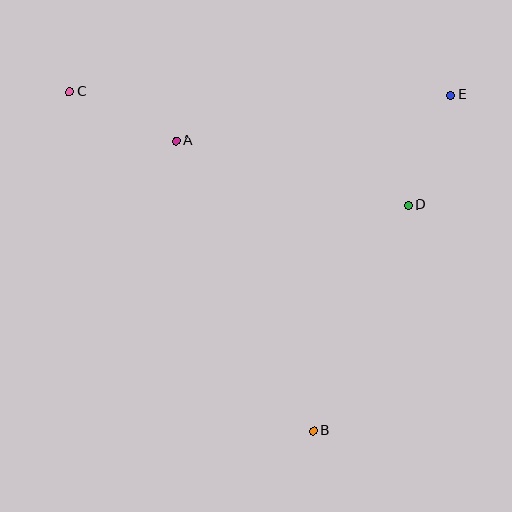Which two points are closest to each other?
Points A and C are closest to each other.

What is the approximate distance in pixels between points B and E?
The distance between B and E is approximately 363 pixels.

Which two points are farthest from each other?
Points B and C are farthest from each other.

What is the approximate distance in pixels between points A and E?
The distance between A and E is approximately 278 pixels.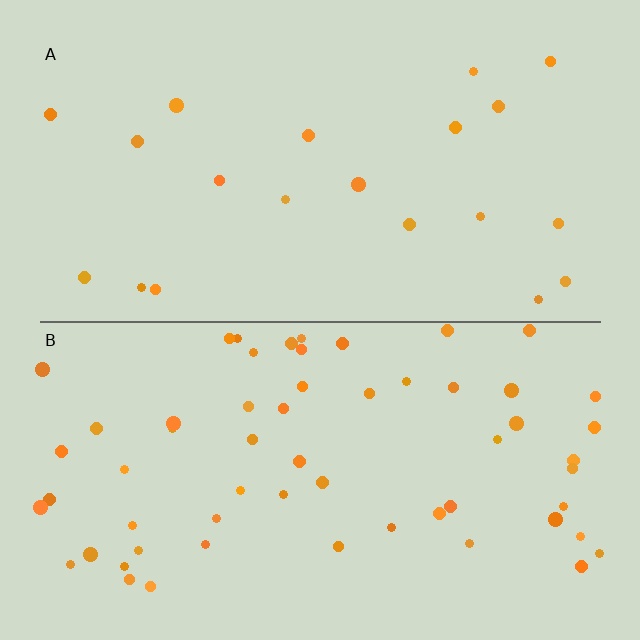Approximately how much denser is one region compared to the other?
Approximately 2.9× — region B over region A.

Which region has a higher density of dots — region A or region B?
B (the bottom).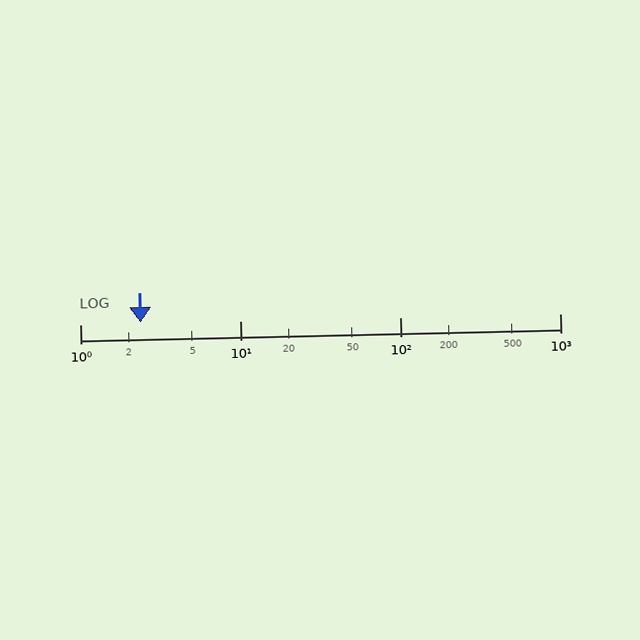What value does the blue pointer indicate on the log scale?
The pointer indicates approximately 2.4.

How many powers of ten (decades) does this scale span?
The scale spans 3 decades, from 1 to 1000.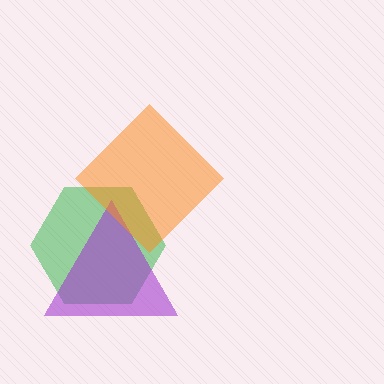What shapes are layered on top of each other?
The layered shapes are: a green hexagon, a purple triangle, an orange diamond.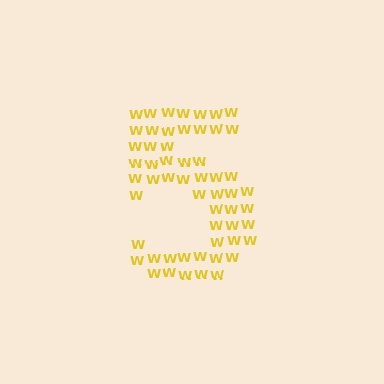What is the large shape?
The large shape is the digit 5.